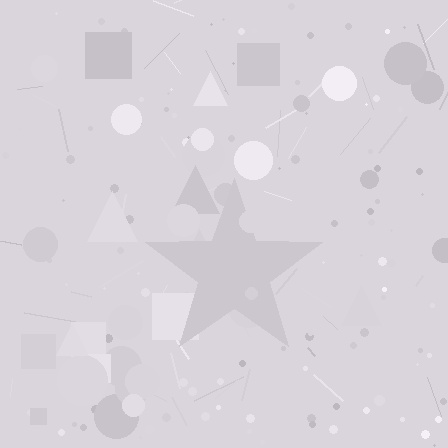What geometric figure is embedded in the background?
A star is embedded in the background.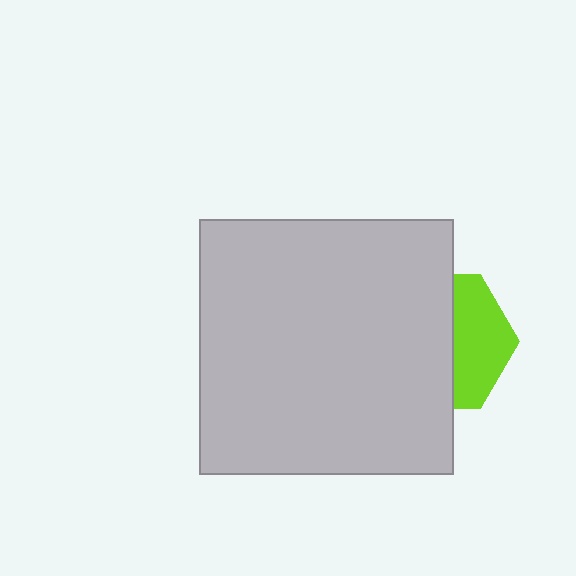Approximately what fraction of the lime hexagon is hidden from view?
Roughly 60% of the lime hexagon is hidden behind the light gray square.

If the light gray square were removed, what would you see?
You would see the complete lime hexagon.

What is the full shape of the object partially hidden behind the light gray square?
The partially hidden object is a lime hexagon.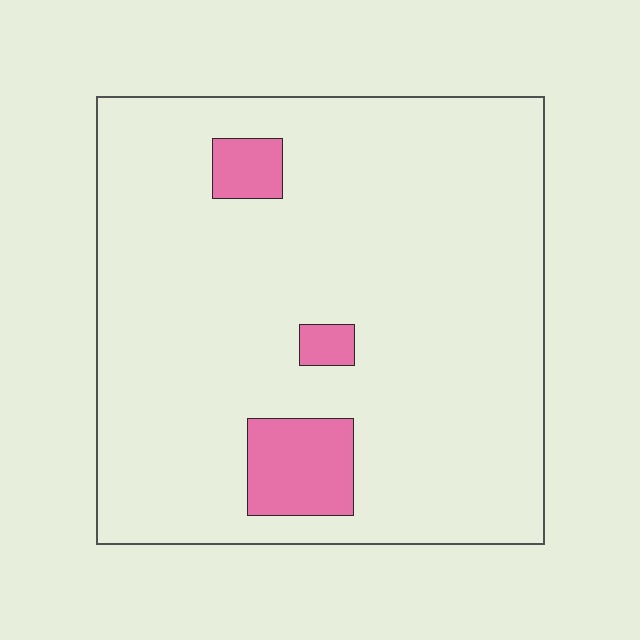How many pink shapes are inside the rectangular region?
3.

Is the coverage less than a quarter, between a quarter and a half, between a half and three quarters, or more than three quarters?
Less than a quarter.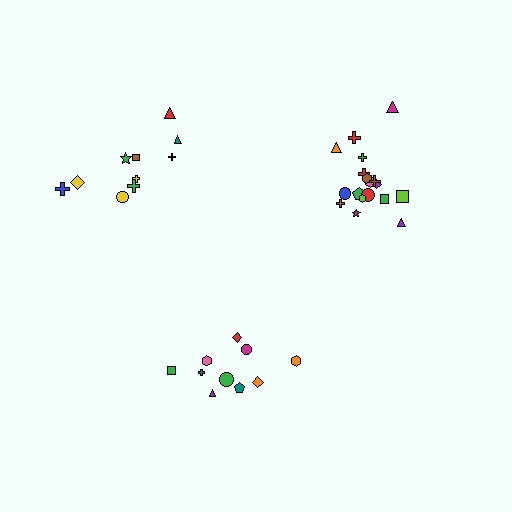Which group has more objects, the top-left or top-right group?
The top-right group.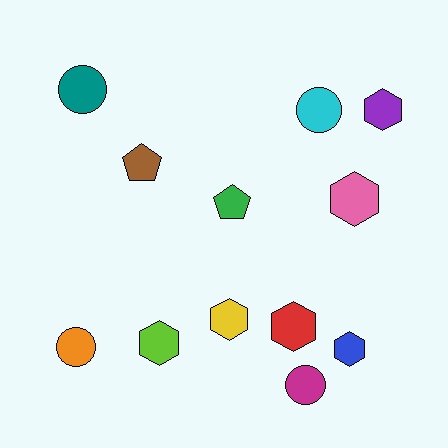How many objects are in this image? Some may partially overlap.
There are 12 objects.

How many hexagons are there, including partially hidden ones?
There are 6 hexagons.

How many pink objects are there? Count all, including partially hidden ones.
There is 1 pink object.